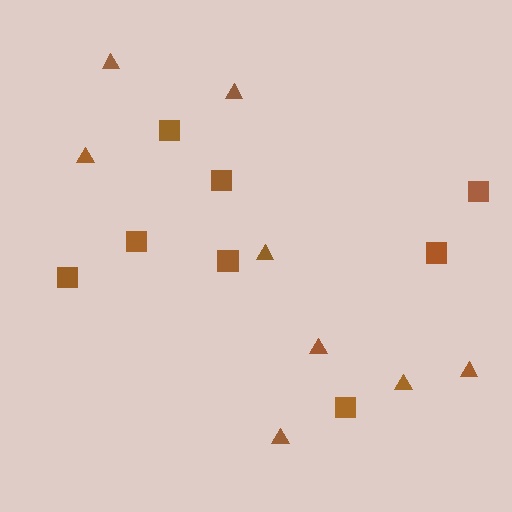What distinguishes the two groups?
There are 2 groups: one group of triangles (8) and one group of squares (8).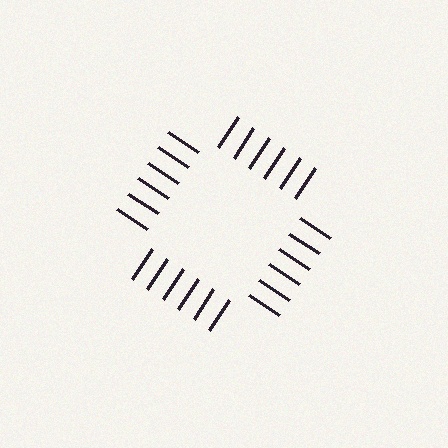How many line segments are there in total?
24 — 6 along each of the 4 edges.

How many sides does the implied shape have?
4 sides — the line-ends trace a square.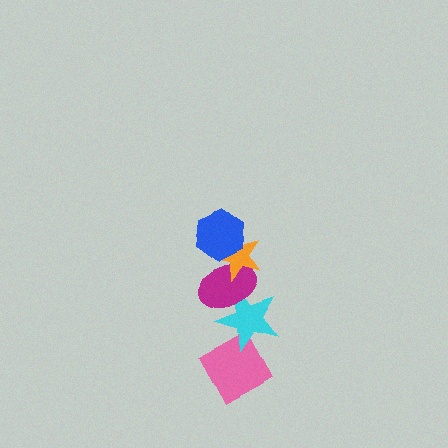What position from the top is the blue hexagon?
The blue hexagon is 1st from the top.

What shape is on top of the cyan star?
The magenta ellipse is on top of the cyan star.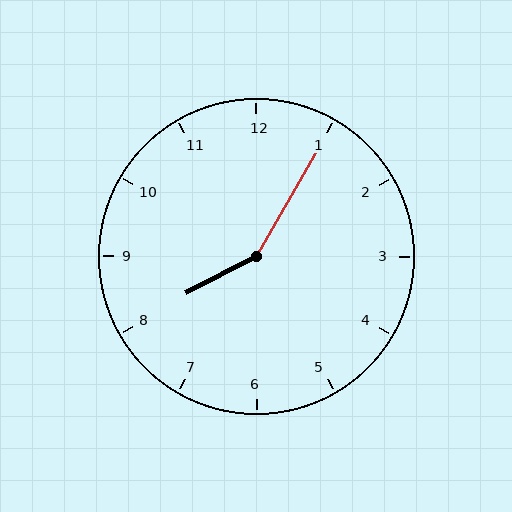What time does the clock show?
8:05.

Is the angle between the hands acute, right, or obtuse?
It is obtuse.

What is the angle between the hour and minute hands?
Approximately 148 degrees.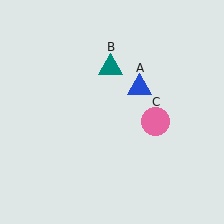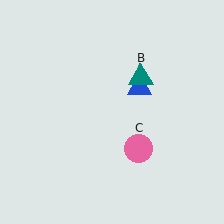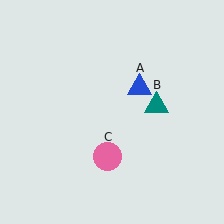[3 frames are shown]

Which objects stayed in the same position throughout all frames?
Blue triangle (object A) remained stationary.